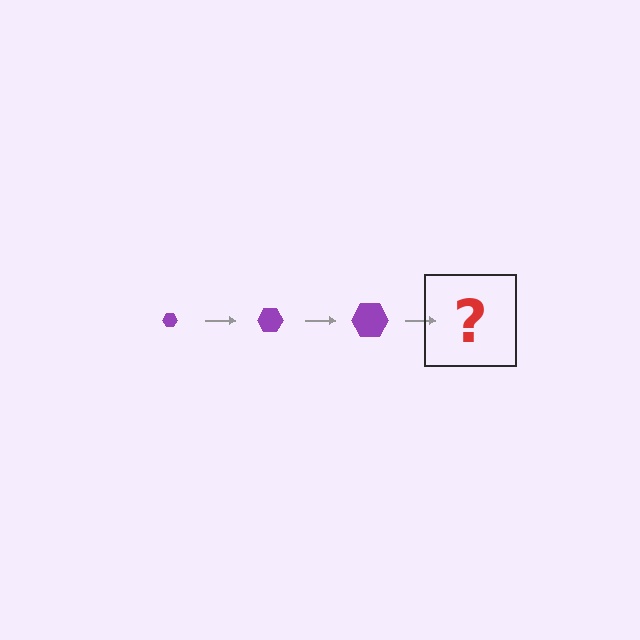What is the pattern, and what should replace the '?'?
The pattern is that the hexagon gets progressively larger each step. The '?' should be a purple hexagon, larger than the previous one.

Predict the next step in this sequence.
The next step is a purple hexagon, larger than the previous one.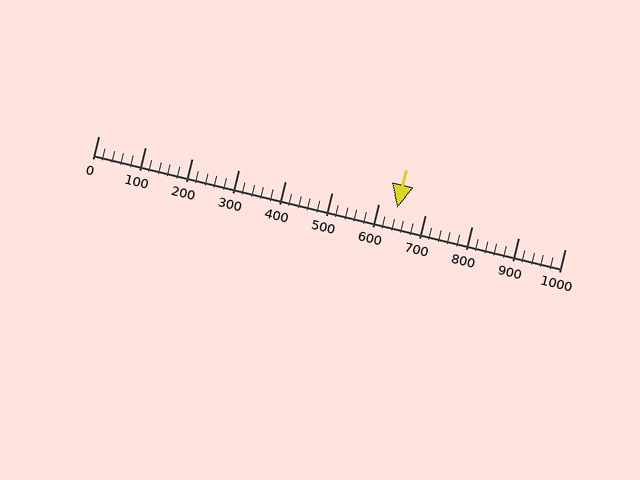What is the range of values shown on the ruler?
The ruler shows values from 0 to 1000.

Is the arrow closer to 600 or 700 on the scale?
The arrow is closer to 600.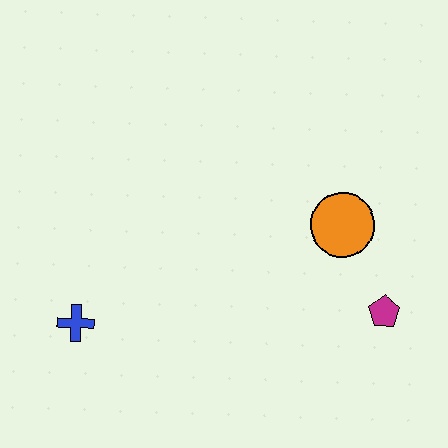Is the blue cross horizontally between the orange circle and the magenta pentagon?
No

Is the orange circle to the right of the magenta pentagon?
No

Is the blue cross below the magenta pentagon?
Yes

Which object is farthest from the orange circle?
The blue cross is farthest from the orange circle.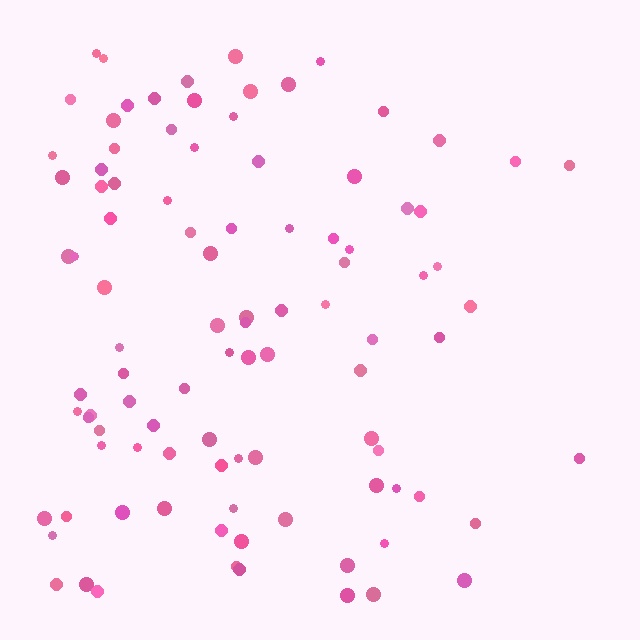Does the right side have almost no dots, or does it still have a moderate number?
Still a moderate number, just noticeably fewer than the left.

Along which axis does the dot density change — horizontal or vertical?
Horizontal.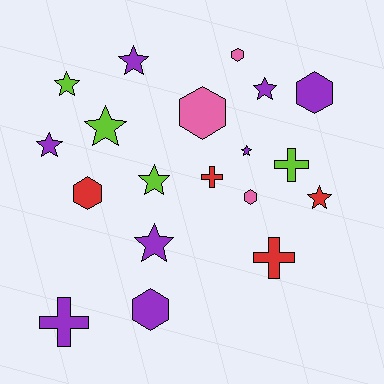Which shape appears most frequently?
Star, with 9 objects.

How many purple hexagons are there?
There are 2 purple hexagons.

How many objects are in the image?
There are 19 objects.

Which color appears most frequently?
Purple, with 8 objects.